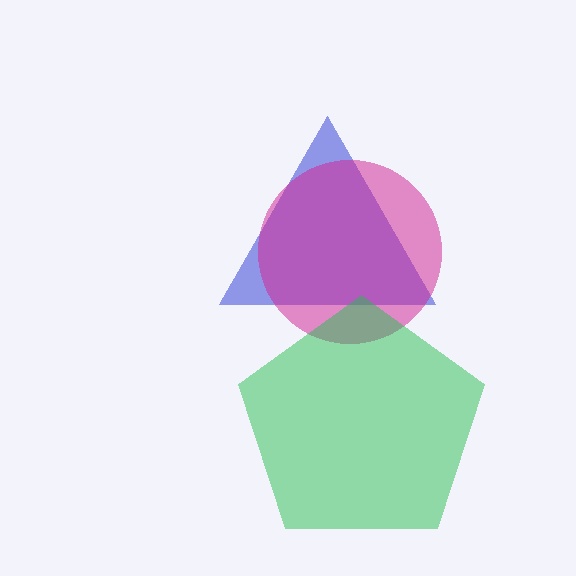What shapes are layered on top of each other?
The layered shapes are: a blue triangle, a magenta circle, a green pentagon.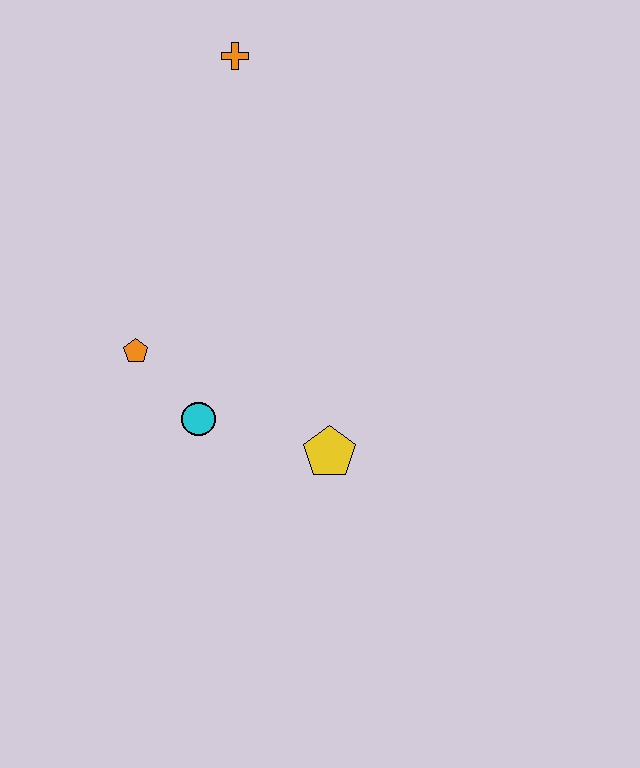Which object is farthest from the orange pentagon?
The orange cross is farthest from the orange pentagon.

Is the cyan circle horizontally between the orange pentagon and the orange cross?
Yes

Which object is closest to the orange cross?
The orange pentagon is closest to the orange cross.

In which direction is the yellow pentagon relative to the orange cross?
The yellow pentagon is below the orange cross.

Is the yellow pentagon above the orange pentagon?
No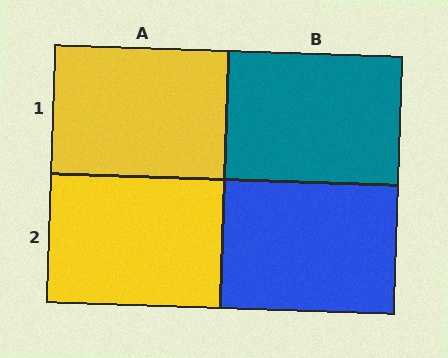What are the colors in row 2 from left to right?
Yellow, blue.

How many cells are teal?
1 cell is teal.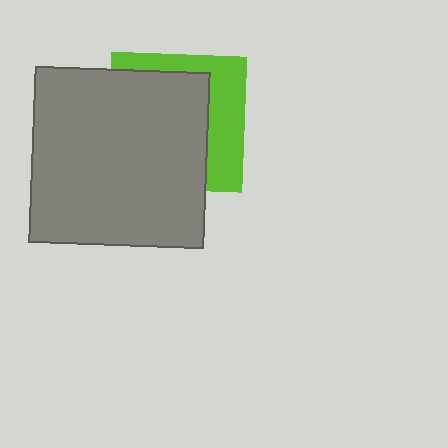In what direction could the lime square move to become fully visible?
The lime square could move right. That would shift it out from behind the gray square entirely.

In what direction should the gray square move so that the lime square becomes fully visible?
The gray square should move left. That is the shortest direction to clear the overlap and leave the lime square fully visible.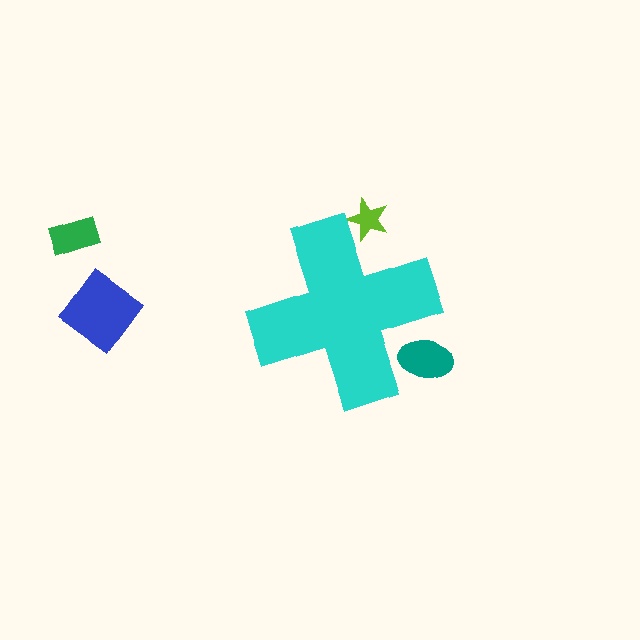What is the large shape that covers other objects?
A cyan cross.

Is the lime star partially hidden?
Yes, the lime star is partially hidden behind the cyan cross.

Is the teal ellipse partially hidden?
Yes, the teal ellipse is partially hidden behind the cyan cross.